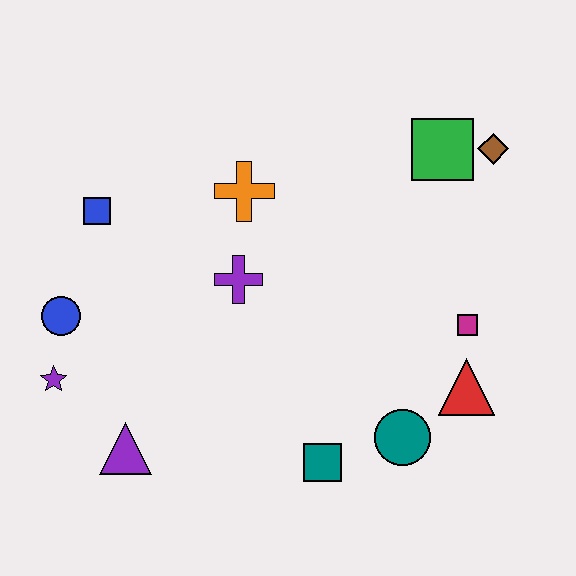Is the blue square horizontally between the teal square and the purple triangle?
No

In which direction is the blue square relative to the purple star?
The blue square is above the purple star.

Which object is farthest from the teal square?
The brown diamond is farthest from the teal square.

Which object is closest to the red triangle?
The magenta square is closest to the red triangle.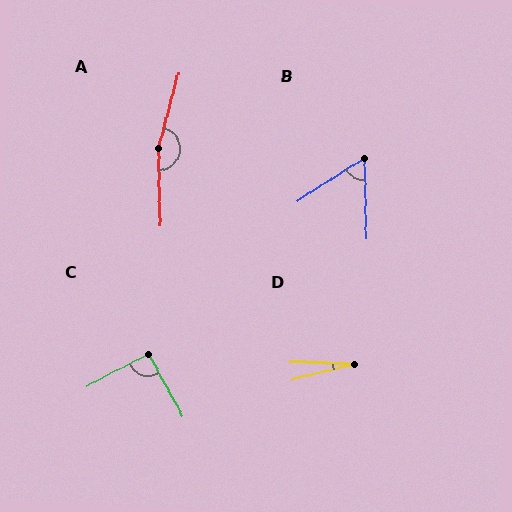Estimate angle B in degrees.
Approximately 59 degrees.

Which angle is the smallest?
D, at approximately 16 degrees.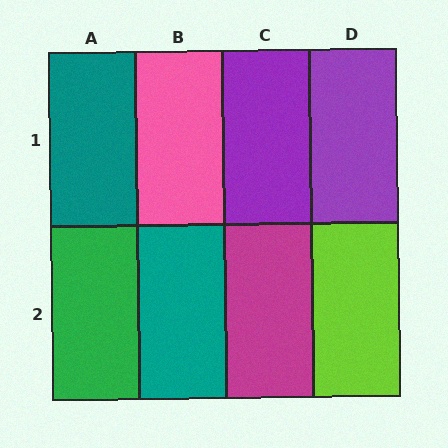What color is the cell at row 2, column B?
Teal.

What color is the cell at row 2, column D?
Lime.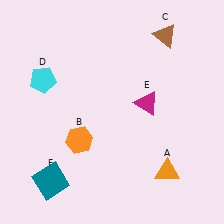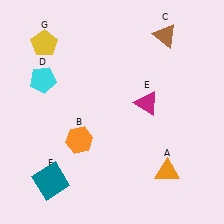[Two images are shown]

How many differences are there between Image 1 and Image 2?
There is 1 difference between the two images.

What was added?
A yellow pentagon (G) was added in Image 2.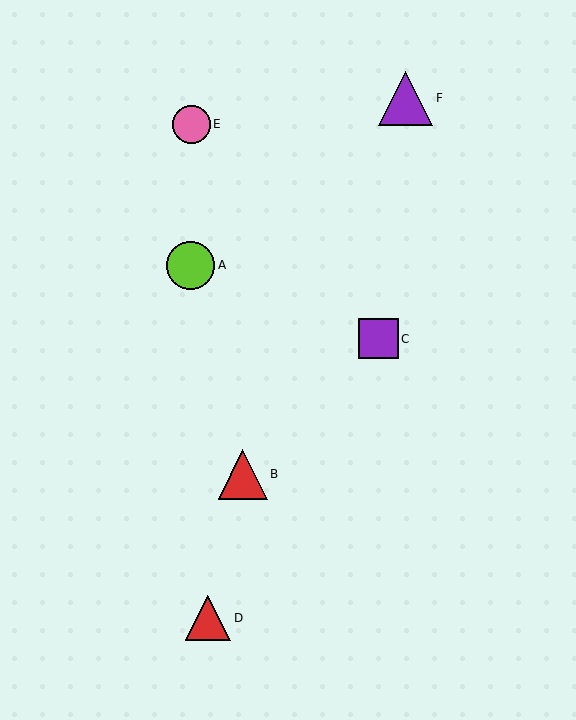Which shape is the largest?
The purple triangle (labeled F) is the largest.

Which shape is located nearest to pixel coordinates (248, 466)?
The red triangle (labeled B) at (243, 474) is nearest to that location.